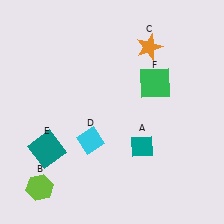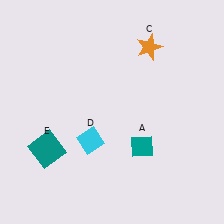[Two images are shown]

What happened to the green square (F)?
The green square (F) was removed in Image 2. It was in the top-right area of Image 1.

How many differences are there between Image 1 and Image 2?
There are 2 differences between the two images.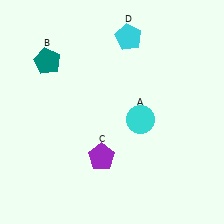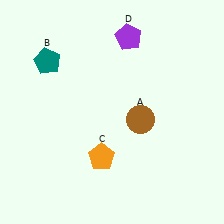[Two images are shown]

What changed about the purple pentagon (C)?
In Image 1, C is purple. In Image 2, it changed to orange.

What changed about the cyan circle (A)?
In Image 1, A is cyan. In Image 2, it changed to brown.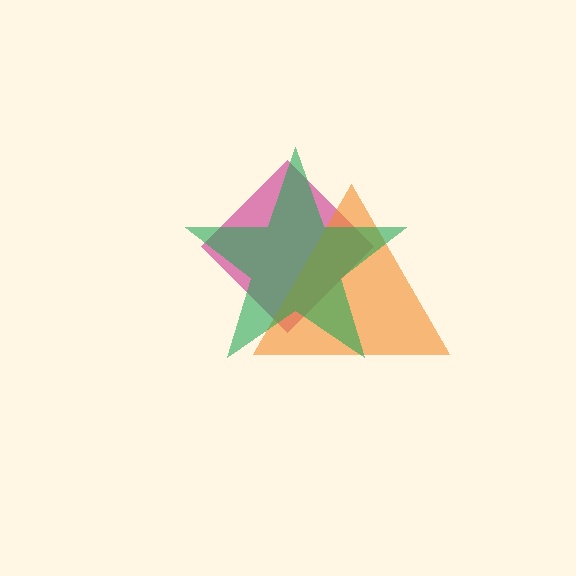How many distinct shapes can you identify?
There are 3 distinct shapes: a magenta diamond, an orange triangle, a green star.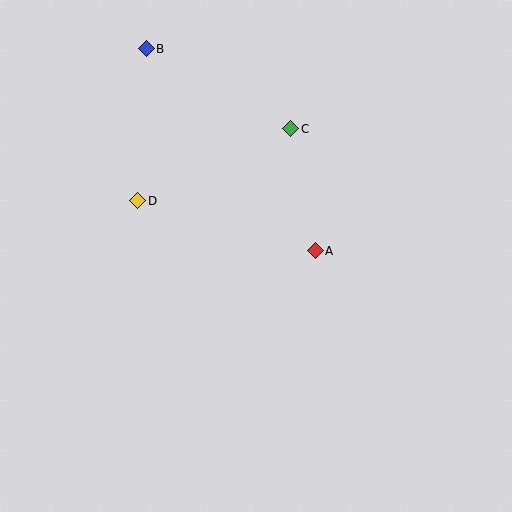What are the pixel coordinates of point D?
Point D is at (138, 201).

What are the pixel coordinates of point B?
Point B is at (146, 49).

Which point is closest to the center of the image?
Point A at (315, 251) is closest to the center.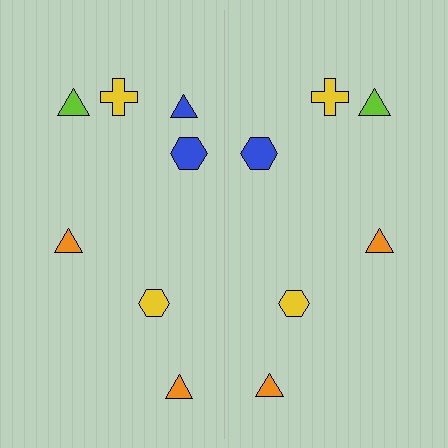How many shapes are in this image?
There are 13 shapes in this image.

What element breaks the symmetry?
A blue triangle is missing from the right side.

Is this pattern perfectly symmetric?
No, the pattern is not perfectly symmetric. A blue triangle is missing from the right side.